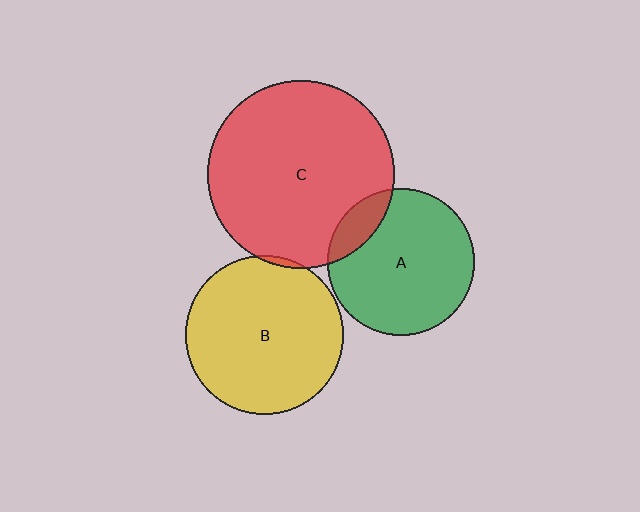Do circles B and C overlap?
Yes.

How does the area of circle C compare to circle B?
Approximately 1.4 times.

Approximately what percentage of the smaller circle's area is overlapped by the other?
Approximately 5%.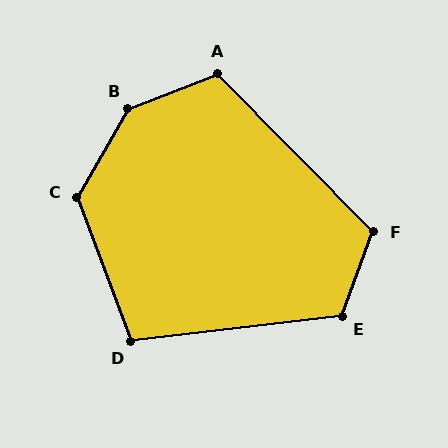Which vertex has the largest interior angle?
B, at approximately 141 degrees.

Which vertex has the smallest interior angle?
D, at approximately 104 degrees.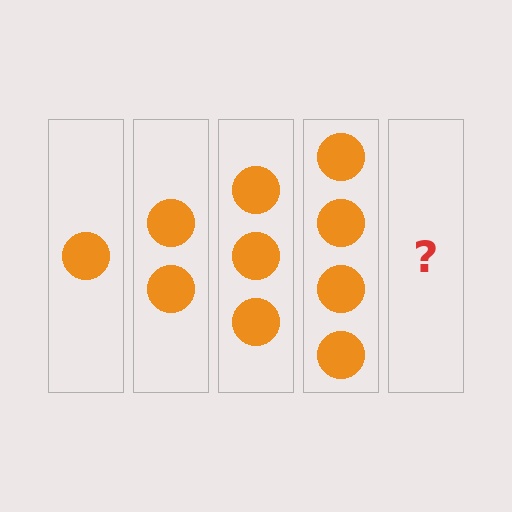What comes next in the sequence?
The next element should be 5 circles.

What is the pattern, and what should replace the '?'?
The pattern is that each step adds one more circle. The '?' should be 5 circles.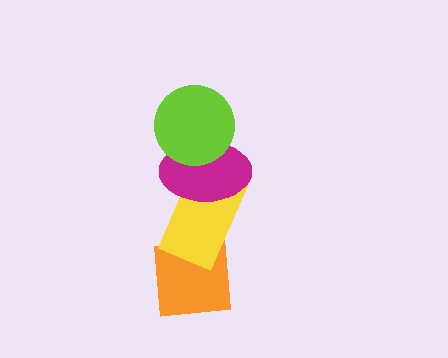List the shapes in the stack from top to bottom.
From top to bottom: the lime circle, the magenta ellipse, the yellow rectangle, the orange square.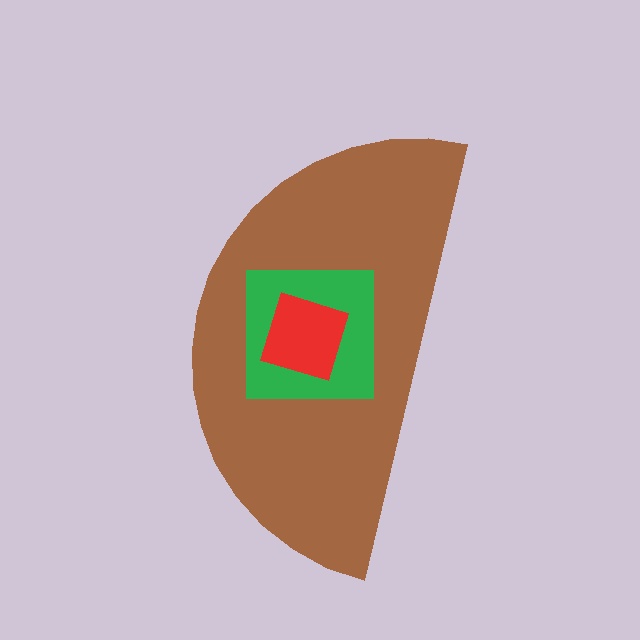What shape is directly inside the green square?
The red diamond.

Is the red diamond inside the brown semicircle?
Yes.